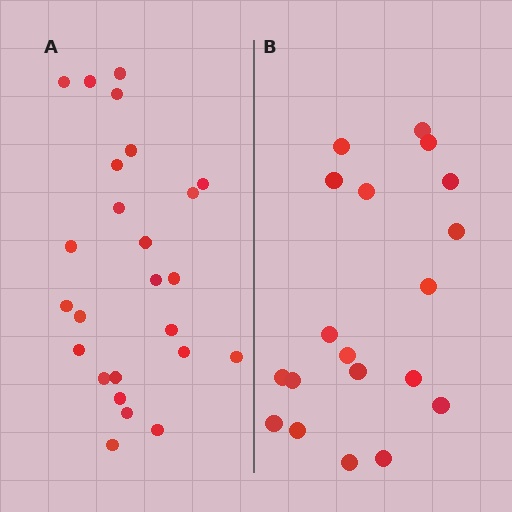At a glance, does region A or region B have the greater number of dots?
Region A (the left region) has more dots.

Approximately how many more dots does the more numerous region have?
Region A has about 6 more dots than region B.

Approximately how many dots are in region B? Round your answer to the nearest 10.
About 20 dots. (The exact count is 19, which rounds to 20.)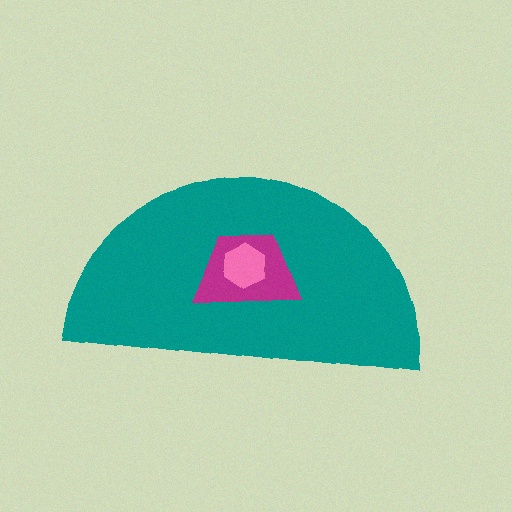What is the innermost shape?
The pink hexagon.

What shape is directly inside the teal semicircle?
The magenta trapezoid.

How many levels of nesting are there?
3.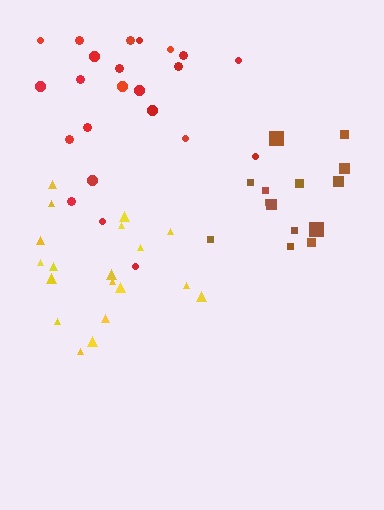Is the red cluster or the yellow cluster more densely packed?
Yellow.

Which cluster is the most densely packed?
Yellow.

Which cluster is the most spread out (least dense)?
Red.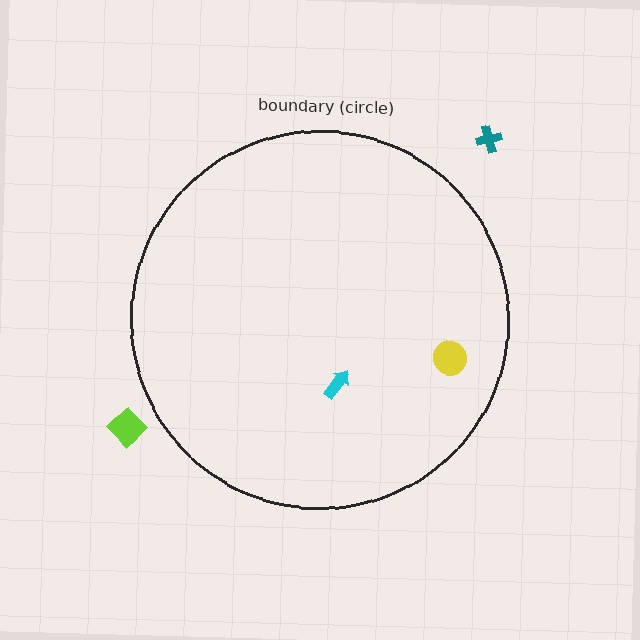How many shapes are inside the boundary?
2 inside, 2 outside.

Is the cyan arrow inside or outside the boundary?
Inside.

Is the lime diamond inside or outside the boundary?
Outside.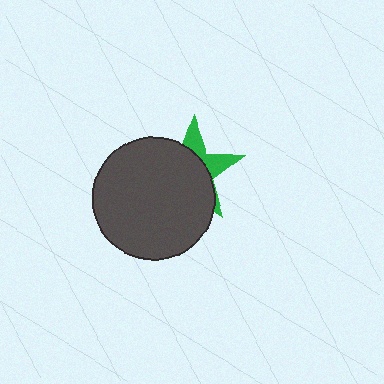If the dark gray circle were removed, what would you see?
You would see the complete green star.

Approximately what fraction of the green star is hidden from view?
Roughly 69% of the green star is hidden behind the dark gray circle.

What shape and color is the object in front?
The object in front is a dark gray circle.